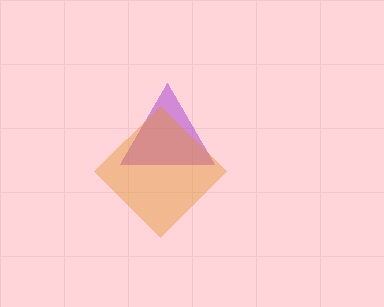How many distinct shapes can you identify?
There are 2 distinct shapes: a purple triangle, an orange diamond.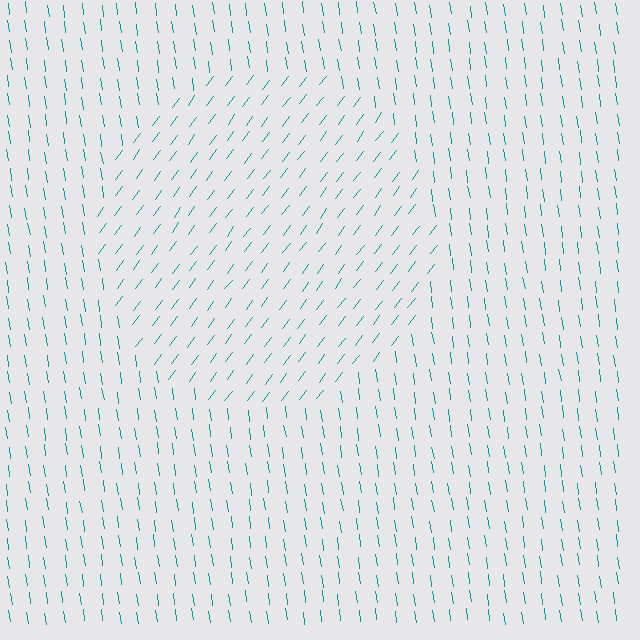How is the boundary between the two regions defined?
The boundary is defined purely by a change in line orientation (approximately 45 degrees difference). All lines are the same color and thickness.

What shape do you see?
I see a circle.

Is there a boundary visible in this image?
Yes, there is a texture boundary formed by a change in line orientation.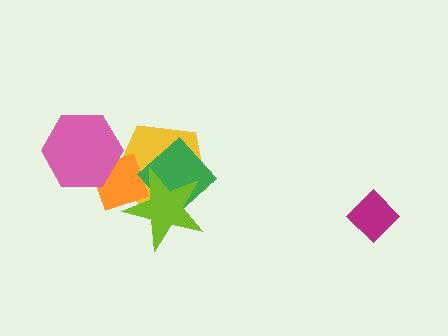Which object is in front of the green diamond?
The lime star is in front of the green diamond.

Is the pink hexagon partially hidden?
No, no other shape covers it.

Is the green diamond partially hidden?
Yes, it is partially covered by another shape.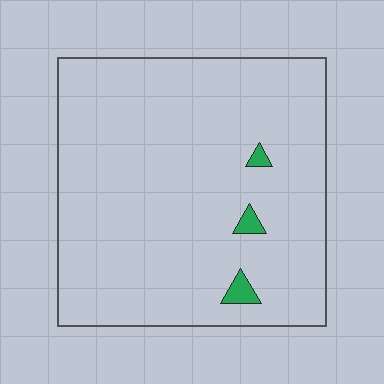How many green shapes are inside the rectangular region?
3.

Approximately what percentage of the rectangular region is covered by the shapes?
Approximately 0%.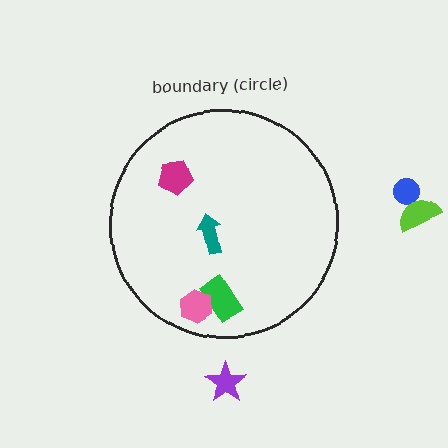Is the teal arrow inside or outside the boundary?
Inside.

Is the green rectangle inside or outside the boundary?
Inside.